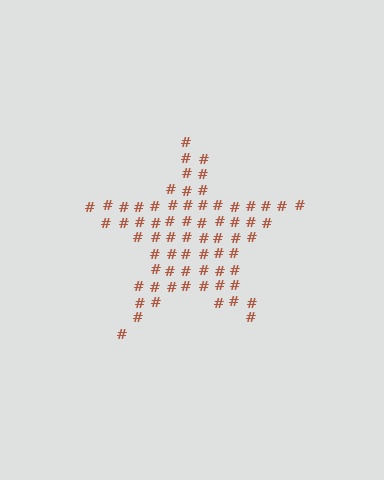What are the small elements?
The small elements are hash symbols.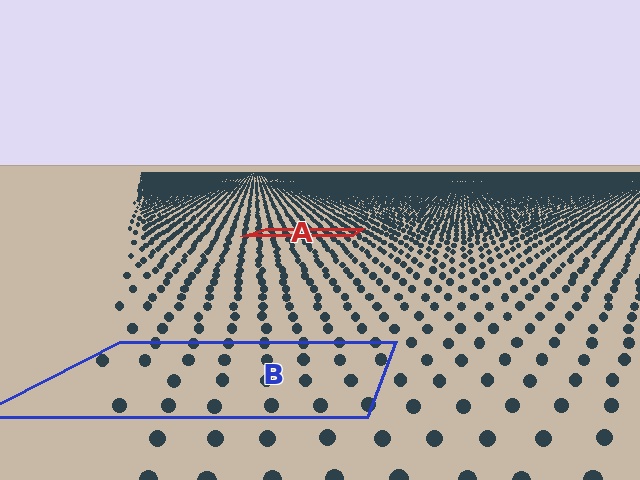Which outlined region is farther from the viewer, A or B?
Region A is farther from the viewer — the texture elements inside it appear smaller and more densely packed.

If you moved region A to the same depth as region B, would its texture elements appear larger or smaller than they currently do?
They would appear larger. At a closer depth, the same texture elements are projected at a bigger on-screen size.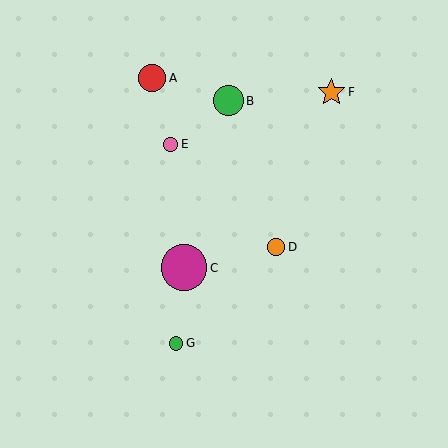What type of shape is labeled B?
Shape B is a green circle.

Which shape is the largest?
The magenta circle (labeled C) is the largest.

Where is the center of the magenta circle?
The center of the magenta circle is at (184, 268).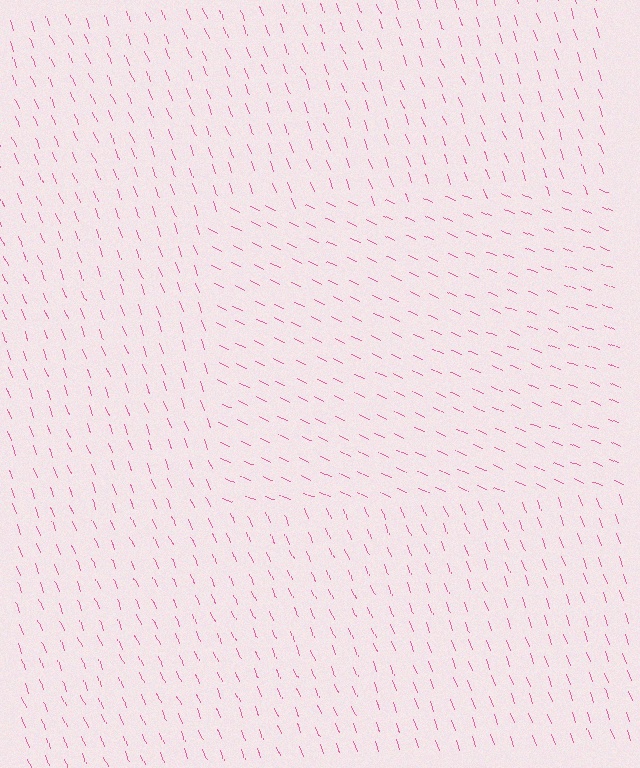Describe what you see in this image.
The image is filled with small pink line segments. A rectangle region in the image has lines oriented differently from the surrounding lines, creating a visible texture boundary.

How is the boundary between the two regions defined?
The boundary is defined purely by a change in line orientation (approximately 45 degrees difference). All lines are the same color and thickness.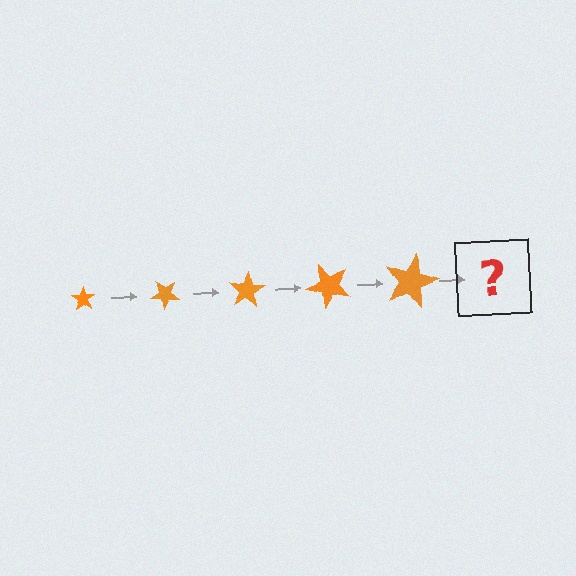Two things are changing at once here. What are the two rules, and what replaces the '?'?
The two rules are that the star grows larger each step and it rotates 40 degrees each step. The '?' should be a star, larger than the previous one and rotated 200 degrees from the start.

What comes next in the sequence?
The next element should be a star, larger than the previous one and rotated 200 degrees from the start.